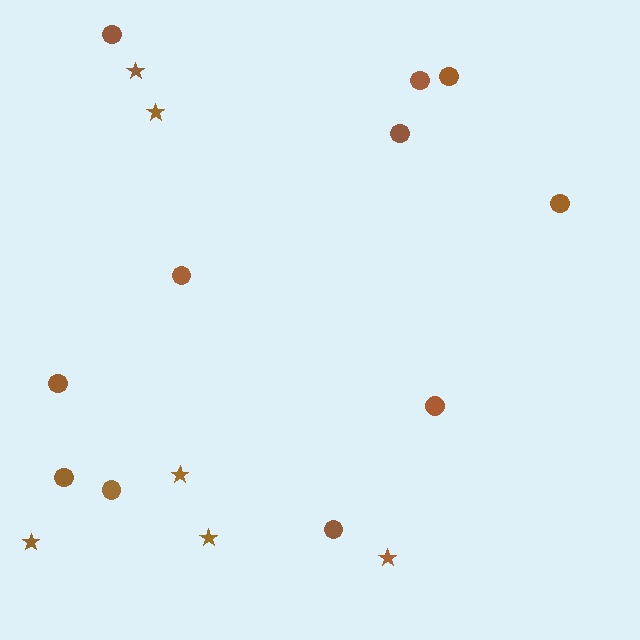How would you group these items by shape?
There are 2 groups: one group of stars (6) and one group of circles (11).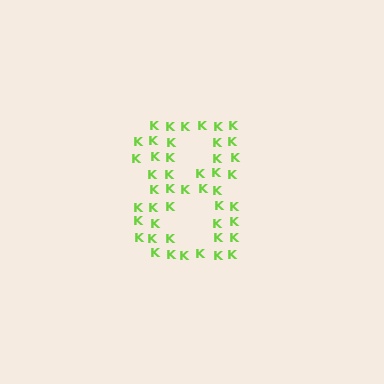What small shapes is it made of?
It is made of small letter K's.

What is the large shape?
The large shape is the digit 8.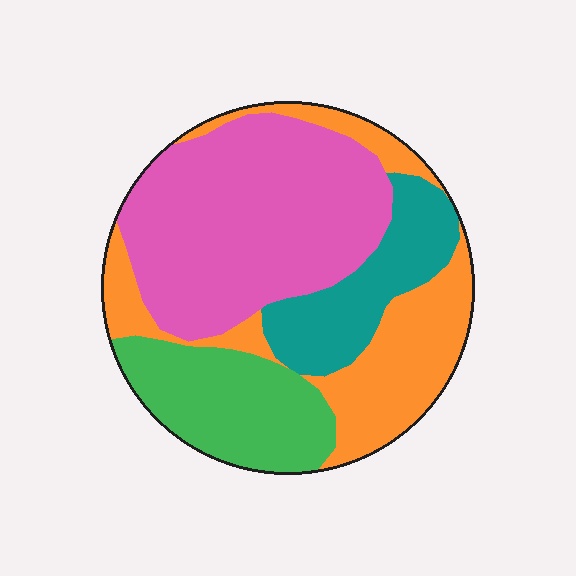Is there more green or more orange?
Orange.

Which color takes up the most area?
Pink, at roughly 40%.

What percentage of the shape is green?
Green covers about 20% of the shape.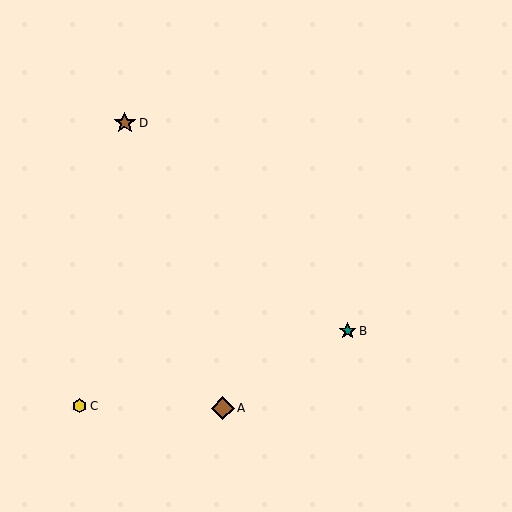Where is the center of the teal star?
The center of the teal star is at (348, 331).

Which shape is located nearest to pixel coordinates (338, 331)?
The teal star (labeled B) at (348, 331) is nearest to that location.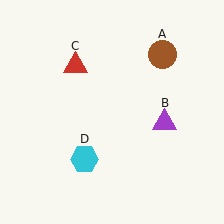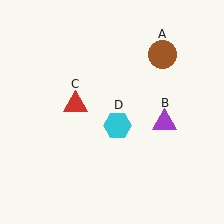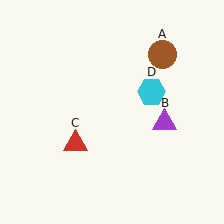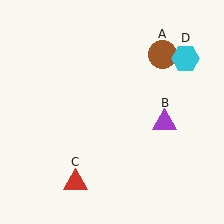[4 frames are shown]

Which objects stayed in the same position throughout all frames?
Brown circle (object A) and purple triangle (object B) remained stationary.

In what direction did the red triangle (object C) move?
The red triangle (object C) moved down.